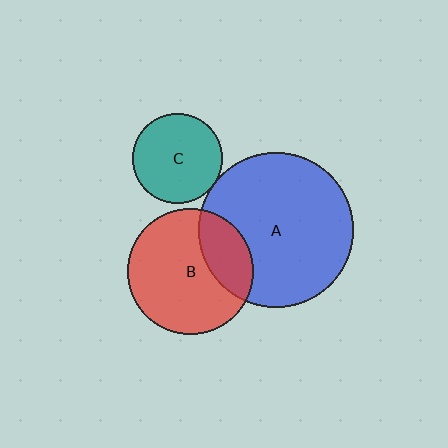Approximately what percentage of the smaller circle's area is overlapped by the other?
Approximately 25%.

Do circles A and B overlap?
Yes.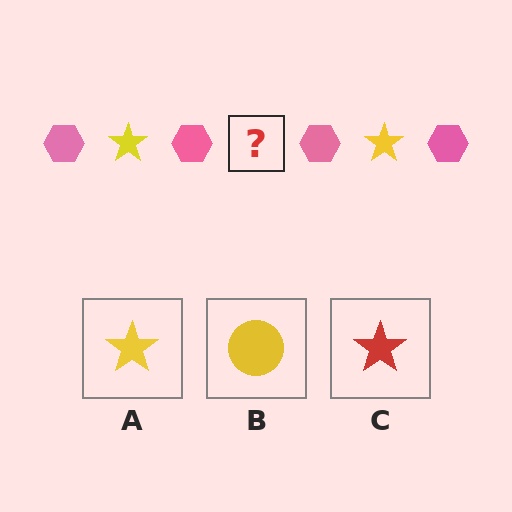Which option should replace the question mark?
Option A.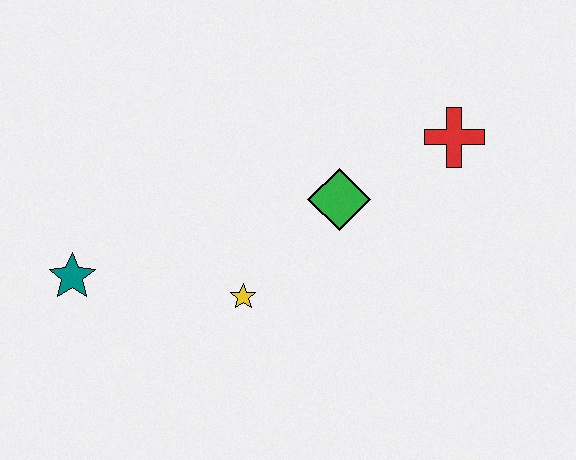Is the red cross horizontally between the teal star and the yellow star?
No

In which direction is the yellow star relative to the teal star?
The yellow star is to the right of the teal star.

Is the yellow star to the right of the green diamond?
No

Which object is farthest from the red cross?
The teal star is farthest from the red cross.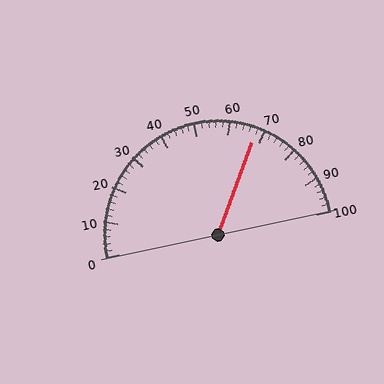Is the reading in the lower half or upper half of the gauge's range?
The reading is in the upper half of the range (0 to 100).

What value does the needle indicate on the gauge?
The needle indicates approximately 68.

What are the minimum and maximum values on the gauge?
The gauge ranges from 0 to 100.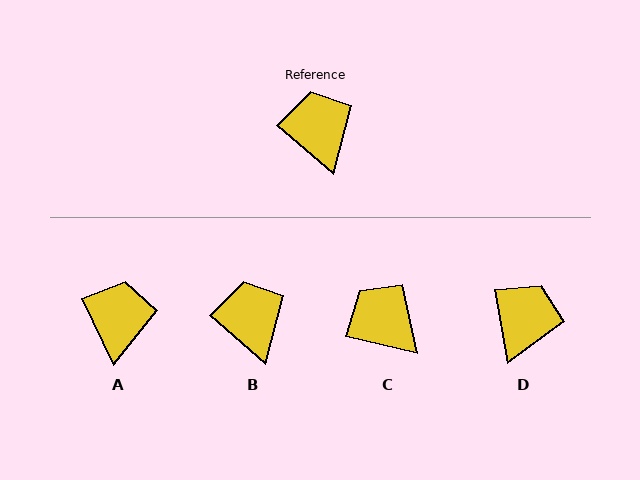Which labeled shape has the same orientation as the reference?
B.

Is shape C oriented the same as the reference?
No, it is off by about 28 degrees.